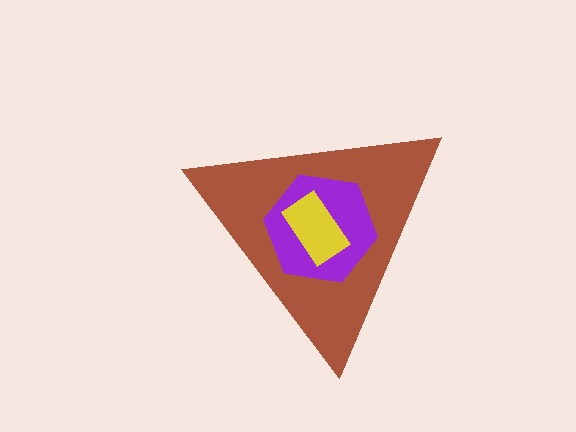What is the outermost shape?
The brown triangle.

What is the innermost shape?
The yellow rectangle.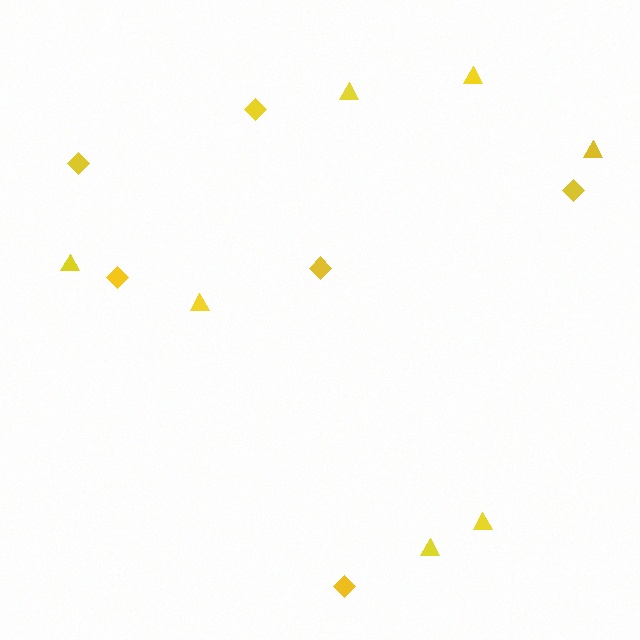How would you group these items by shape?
There are 2 groups: one group of diamonds (6) and one group of triangles (7).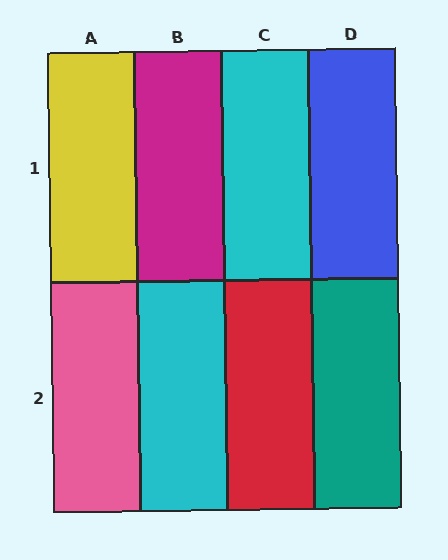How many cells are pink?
1 cell is pink.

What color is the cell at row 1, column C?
Cyan.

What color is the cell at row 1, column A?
Yellow.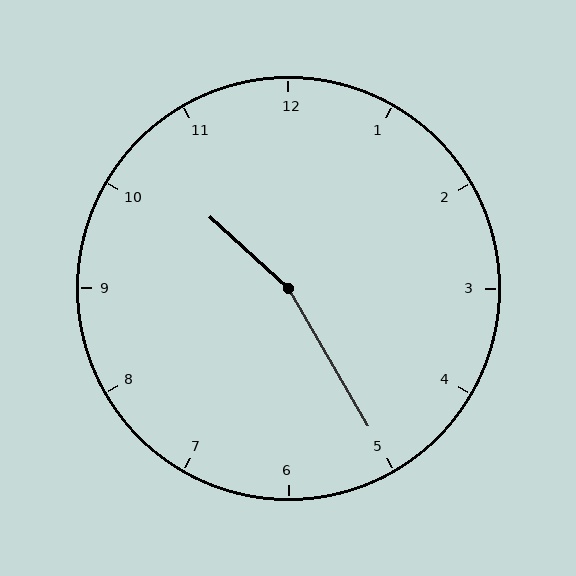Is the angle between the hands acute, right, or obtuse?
It is obtuse.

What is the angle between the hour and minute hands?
Approximately 162 degrees.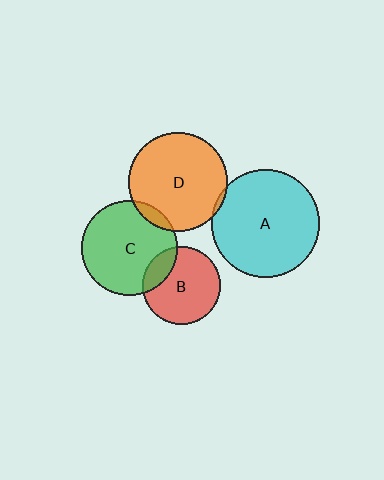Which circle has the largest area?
Circle A (cyan).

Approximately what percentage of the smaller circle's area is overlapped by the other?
Approximately 5%.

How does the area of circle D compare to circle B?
Approximately 1.6 times.